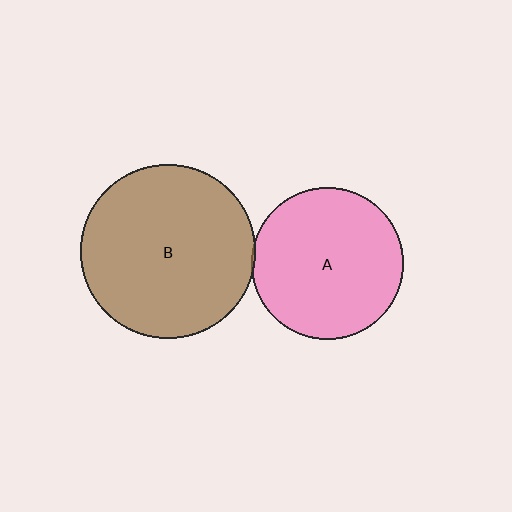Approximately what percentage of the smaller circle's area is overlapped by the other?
Approximately 5%.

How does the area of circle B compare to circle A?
Approximately 1.3 times.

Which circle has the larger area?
Circle B (brown).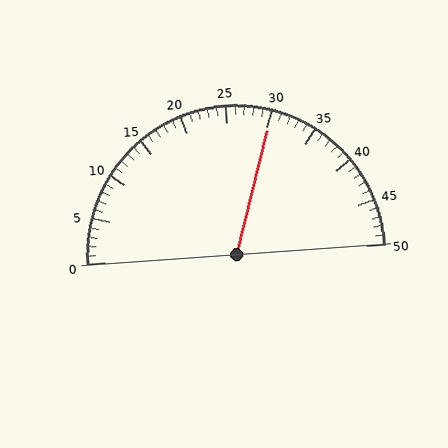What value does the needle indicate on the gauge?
The needle indicates approximately 30.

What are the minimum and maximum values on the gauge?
The gauge ranges from 0 to 50.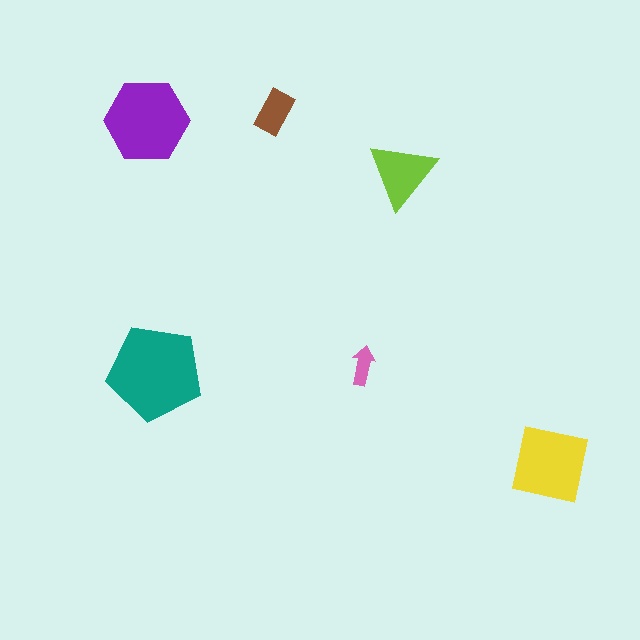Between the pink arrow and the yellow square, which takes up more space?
The yellow square.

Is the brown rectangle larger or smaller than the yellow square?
Smaller.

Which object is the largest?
The teal pentagon.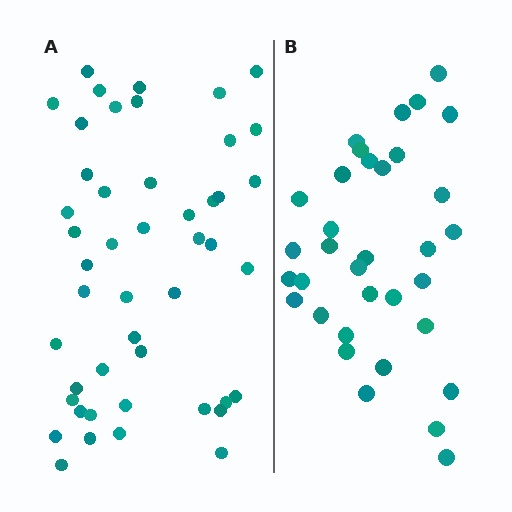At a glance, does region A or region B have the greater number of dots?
Region A (the left region) has more dots.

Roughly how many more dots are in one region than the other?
Region A has approximately 15 more dots than region B.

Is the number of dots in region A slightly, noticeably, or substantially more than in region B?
Region A has noticeably more, but not dramatically so. The ratio is roughly 1.4 to 1.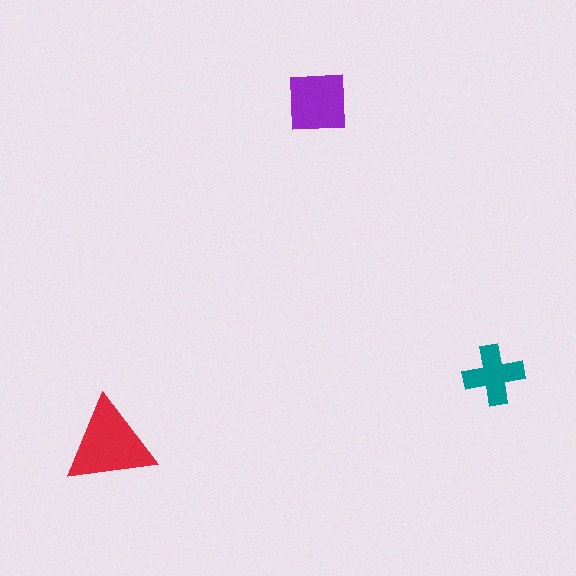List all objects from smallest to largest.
The teal cross, the purple square, the red triangle.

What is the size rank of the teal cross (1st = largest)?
3rd.